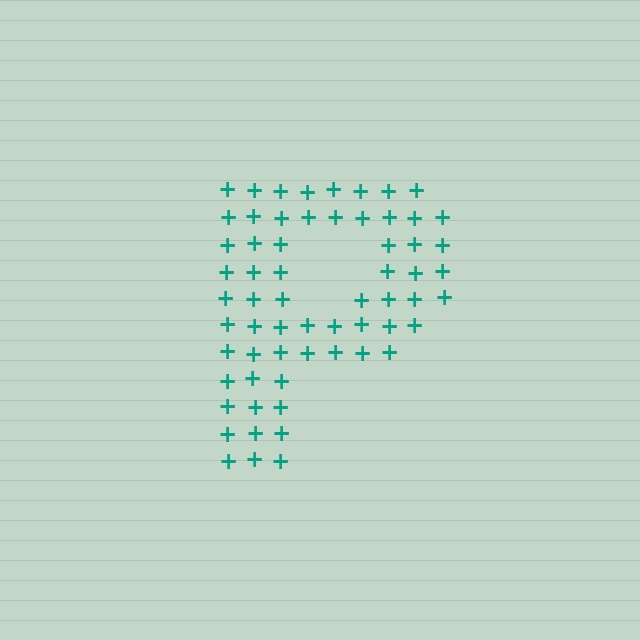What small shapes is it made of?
It is made of small plus signs.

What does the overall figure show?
The overall figure shows the letter P.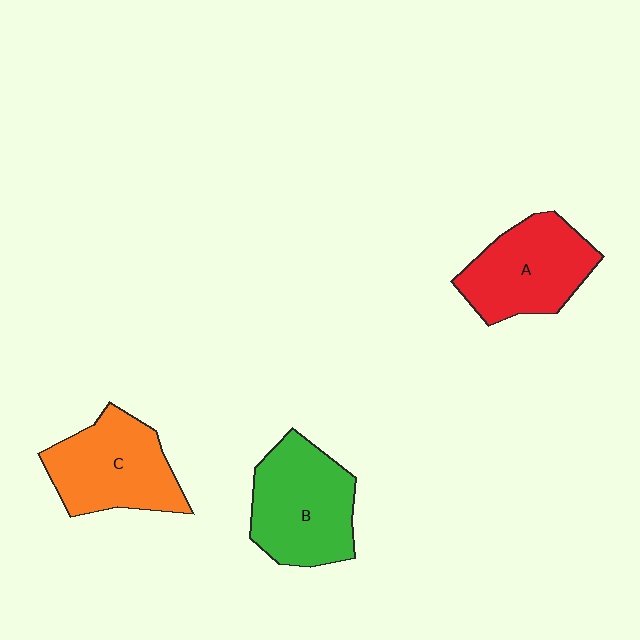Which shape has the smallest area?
Shape A (red).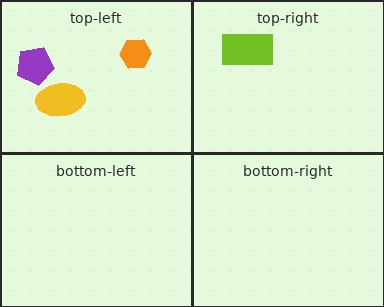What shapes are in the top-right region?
The lime rectangle.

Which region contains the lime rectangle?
The top-right region.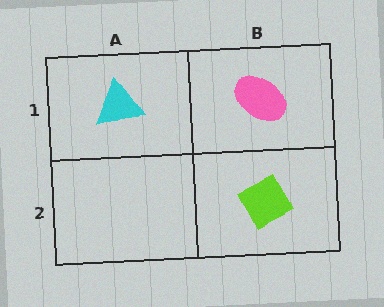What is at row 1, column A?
A cyan triangle.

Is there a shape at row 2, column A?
No, that cell is empty.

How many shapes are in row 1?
2 shapes.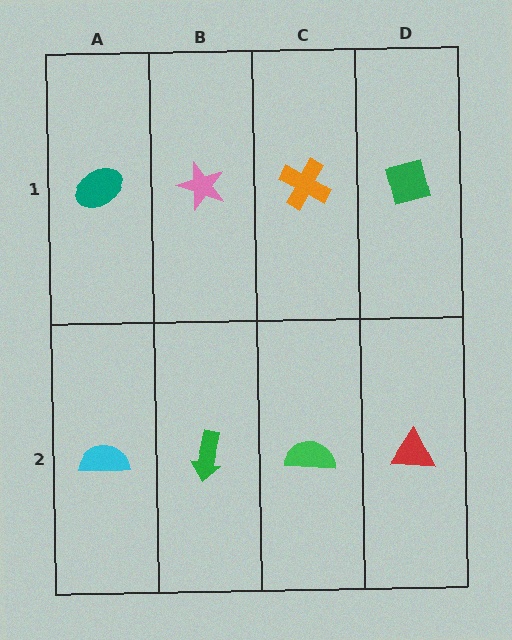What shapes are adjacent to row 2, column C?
An orange cross (row 1, column C), a green arrow (row 2, column B), a red triangle (row 2, column D).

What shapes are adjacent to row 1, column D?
A red triangle (row 2, column D), an orange cross (row 1, column C).